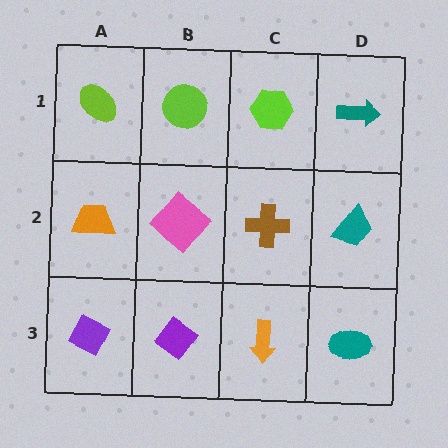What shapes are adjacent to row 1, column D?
A teal trapezoid (row 2, column D), a lime hexagon (row 1, column C).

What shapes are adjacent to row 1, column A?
An orange trapezoid (row 2, column A), a lime circle (row 1, column B).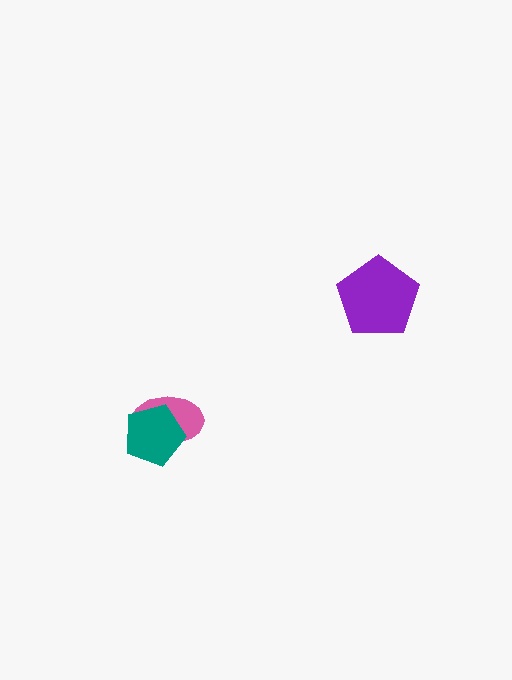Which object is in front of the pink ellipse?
The teal pentagon is in front of the pink ellipse.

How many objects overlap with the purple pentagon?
0 objects overlap with the purple pentagon.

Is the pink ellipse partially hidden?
Yes, it is partially covered by another shape.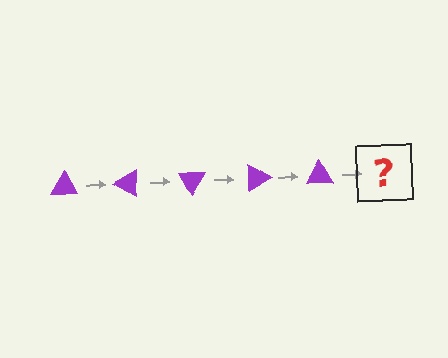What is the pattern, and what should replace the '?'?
The pattern is that the triangle rotates 30 degrees each step. The '?' should be a purple triangle rotated 150 degrees.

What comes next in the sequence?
The next element should be a purple triangle rotated 150 degrees.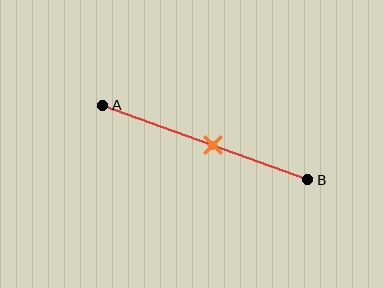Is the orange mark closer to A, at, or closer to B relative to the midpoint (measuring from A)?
The orange mark is closer to point B than the midpoint of segment AB.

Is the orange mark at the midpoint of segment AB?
No, the mark is at about 55% from A, not at the 50% midpoint.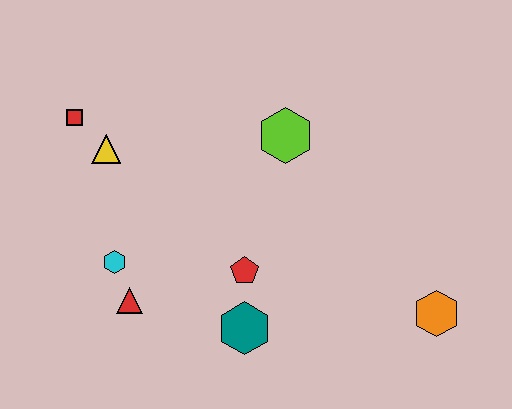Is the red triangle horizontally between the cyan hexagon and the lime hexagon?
Yes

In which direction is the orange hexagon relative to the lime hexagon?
The orange hexagon is below the lime hexagon.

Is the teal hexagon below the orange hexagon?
Yes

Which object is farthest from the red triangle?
The orange hexagon is farthest from the red triangle.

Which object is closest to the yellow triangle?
The red square is closest to the yellow triangle.